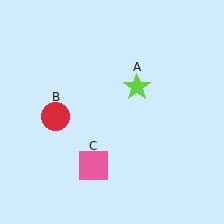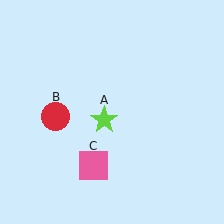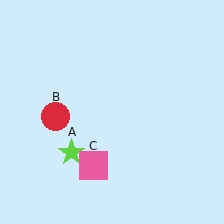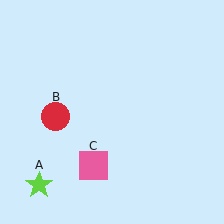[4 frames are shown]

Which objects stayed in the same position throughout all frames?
Red circle (object B) and pink square (object C) remained stationary.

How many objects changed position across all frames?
1 object changed position: lime star (object A).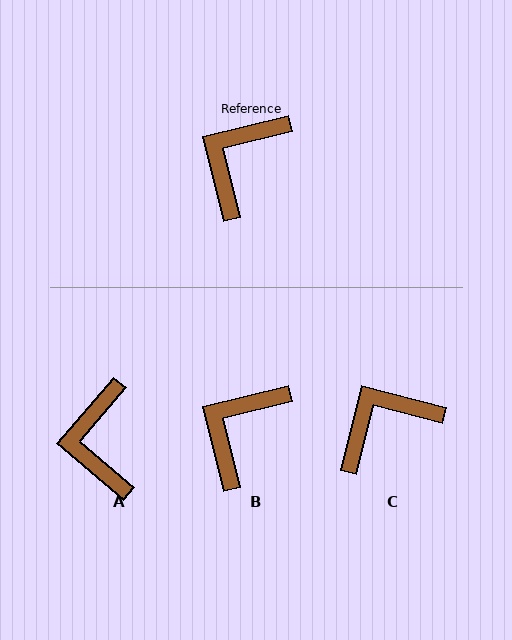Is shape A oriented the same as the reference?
No, it is off by about 36 degrees.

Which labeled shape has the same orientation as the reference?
B.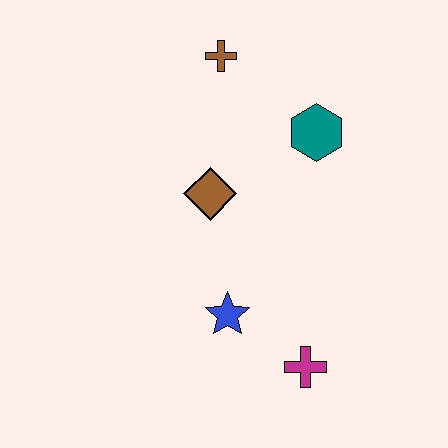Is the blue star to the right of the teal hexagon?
No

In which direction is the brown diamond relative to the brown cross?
The brown diamond is below the brown cross.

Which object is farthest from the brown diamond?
The magenta cross is farthest from the brown diamond.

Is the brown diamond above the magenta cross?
Yes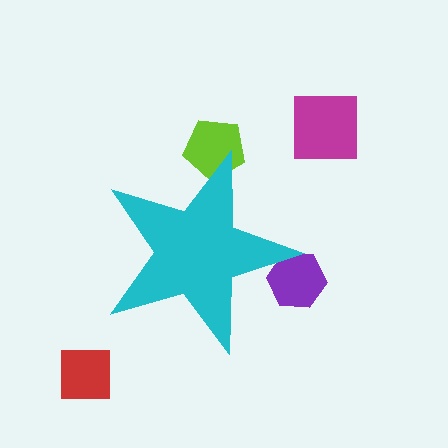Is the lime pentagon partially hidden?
Yes, the lime pentagon is partially hidden behind the cyan star.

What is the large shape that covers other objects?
A cyan star.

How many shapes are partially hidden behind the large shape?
2 shapes are partially hidden.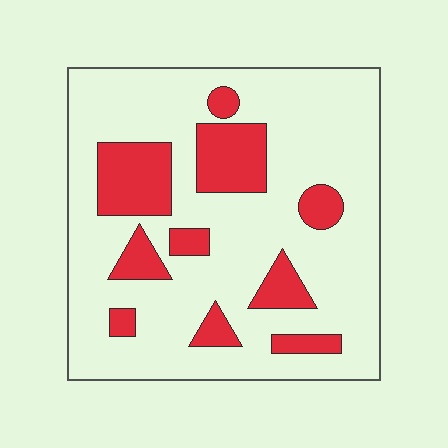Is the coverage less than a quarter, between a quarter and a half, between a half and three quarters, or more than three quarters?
Less than a quarter.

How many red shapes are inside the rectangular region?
10.